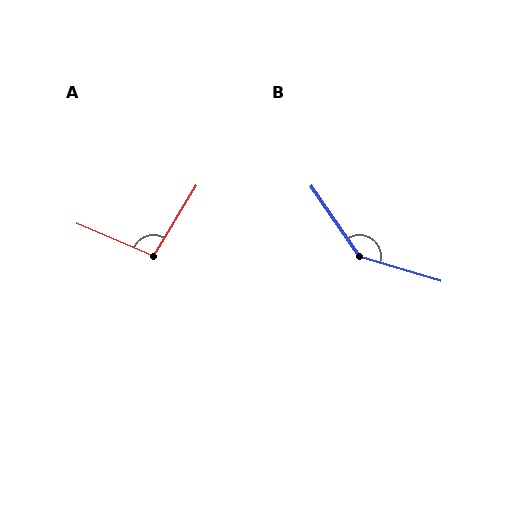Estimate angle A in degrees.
Approximately 98 degrees.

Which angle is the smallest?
A, at approximately 98 degrees.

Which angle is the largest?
B, at approximately 142 degrees.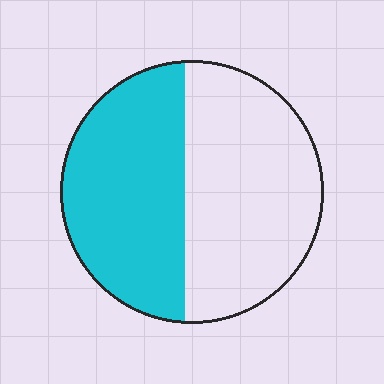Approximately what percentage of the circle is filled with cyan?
Approximately 45%.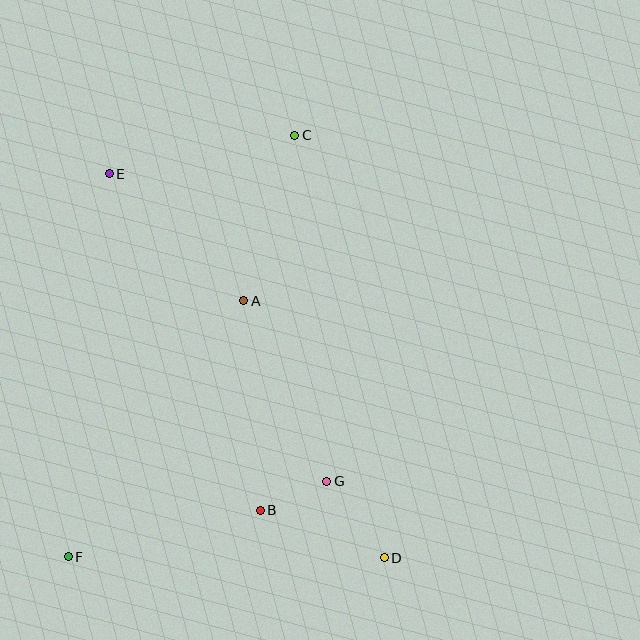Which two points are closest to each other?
Points B and G are closest to each other.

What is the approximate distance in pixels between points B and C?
The distance between B and C is approximately 377 pixels.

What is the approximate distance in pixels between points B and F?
The distance between B and F is approximately 198 pixels.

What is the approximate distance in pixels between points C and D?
The distance between C and D is approximately 432 pixels.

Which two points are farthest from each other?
Points C and F are farthest from each other.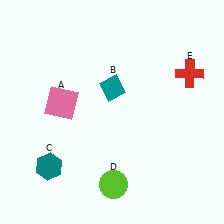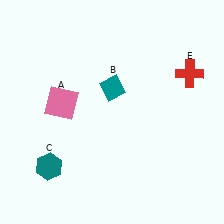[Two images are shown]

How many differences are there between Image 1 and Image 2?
There is 1 difference between the two images.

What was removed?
The lime circle (D) was removed in Image 2.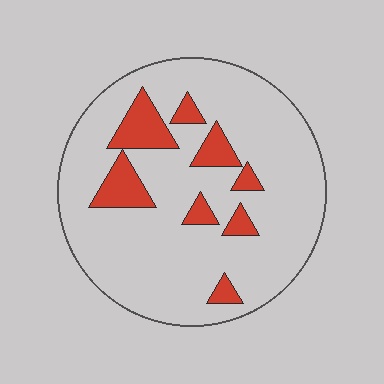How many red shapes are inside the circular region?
8.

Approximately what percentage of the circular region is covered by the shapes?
Approximately 15%.